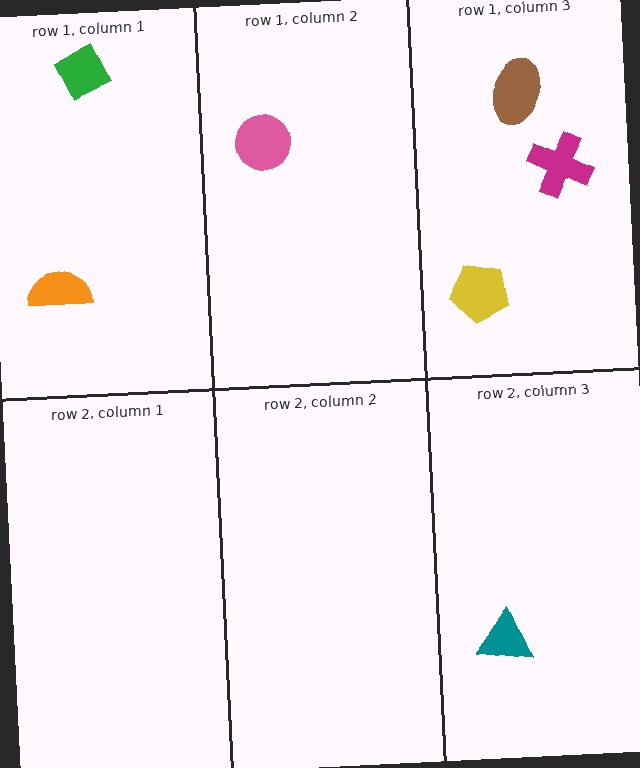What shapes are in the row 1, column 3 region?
The magenta cross, the yellow pentagon, the brown ellipse.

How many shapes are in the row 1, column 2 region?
1.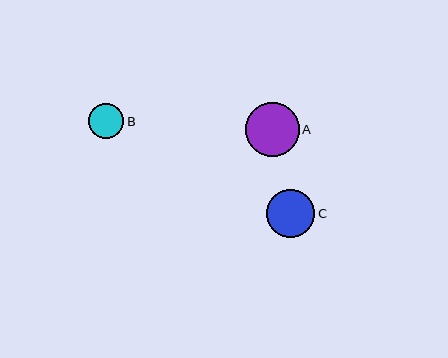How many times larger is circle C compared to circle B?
Circle C is approximately 1.4 times the size of circle B.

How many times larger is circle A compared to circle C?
Circle A is approximately 1.1 times the size of circle C.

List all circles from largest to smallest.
From largest to smallest: A, C, B.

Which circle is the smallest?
Circle B is the smallest with a size of approximately 35 pixels.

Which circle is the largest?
Circle A is the largest with a size of approximately 54 pixels.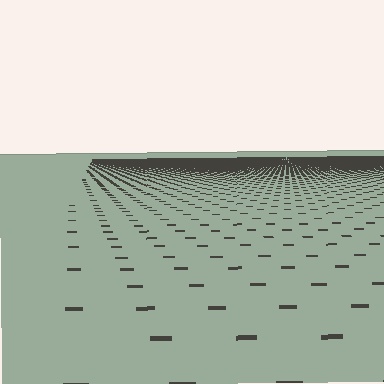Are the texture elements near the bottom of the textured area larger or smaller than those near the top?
Larger. Near the bottom, elements are closer to the viewer and appear at a bigger on-screen size.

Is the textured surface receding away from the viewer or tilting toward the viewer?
The surface is receding away from the viewer. Texture elements get smaller and denser toward the top.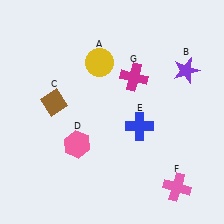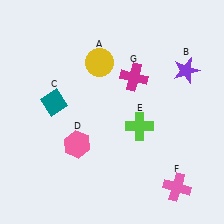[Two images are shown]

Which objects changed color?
C changed from brown to teal. E changed from blue to lime.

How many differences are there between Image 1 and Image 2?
There are 2 differences between the two images.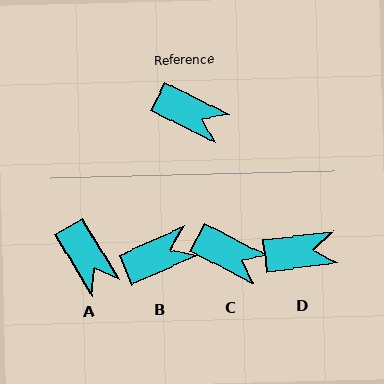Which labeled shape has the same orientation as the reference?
C.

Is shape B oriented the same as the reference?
No, it is off by about 50 degrees.